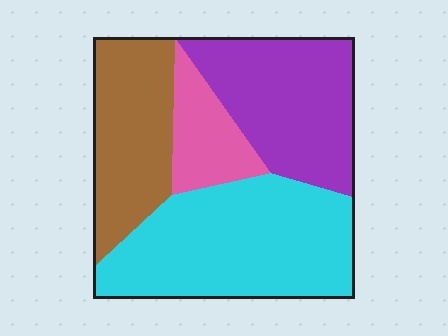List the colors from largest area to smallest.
From largest to smallest: cyan, purple, brown, pink.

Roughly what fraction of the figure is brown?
Brown covers roughly 25% of the figure.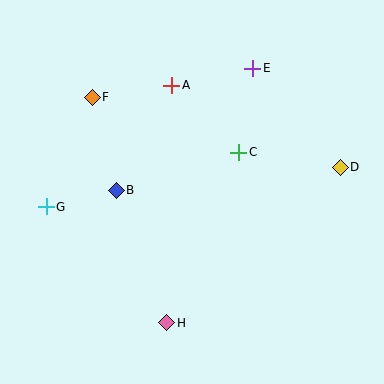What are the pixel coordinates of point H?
Point H is at (167, 323).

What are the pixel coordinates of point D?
Point D is at (340, 167).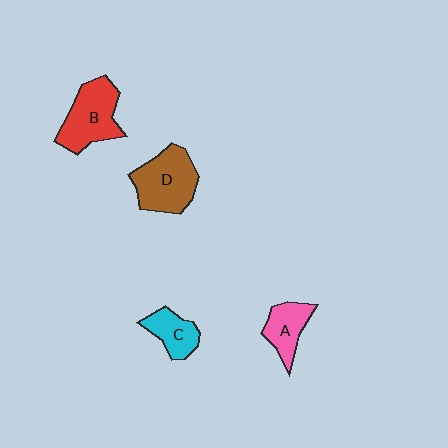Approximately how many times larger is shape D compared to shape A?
Approximately 1.6 times.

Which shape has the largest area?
Shape D (brown).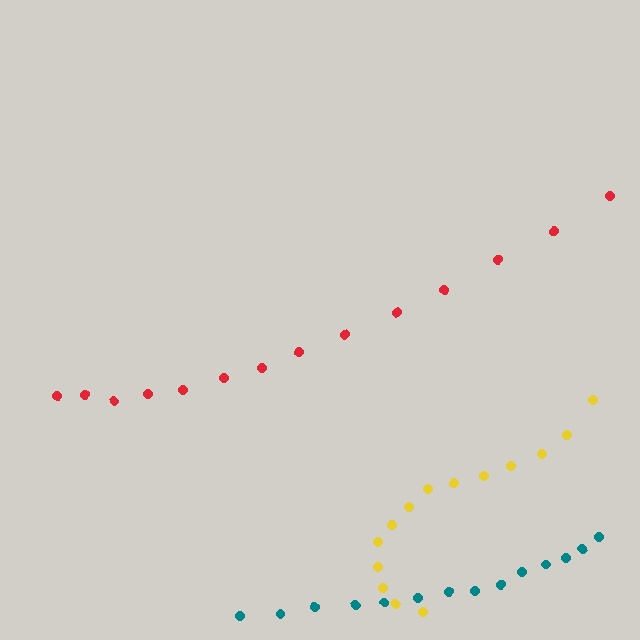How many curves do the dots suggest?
There are 3 distinct paths.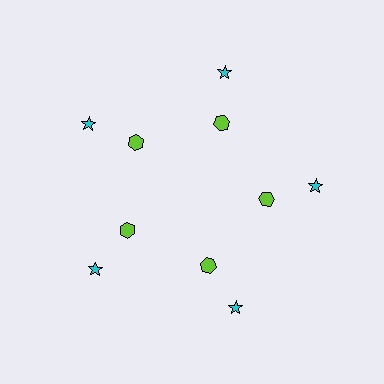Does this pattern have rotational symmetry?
Yes, this pattern has 5-fold rotational symmetry. It looks the same after rotating 72 degrees around the center.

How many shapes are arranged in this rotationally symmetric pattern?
There are 10 shapes, arranged in 5 groups of 2.